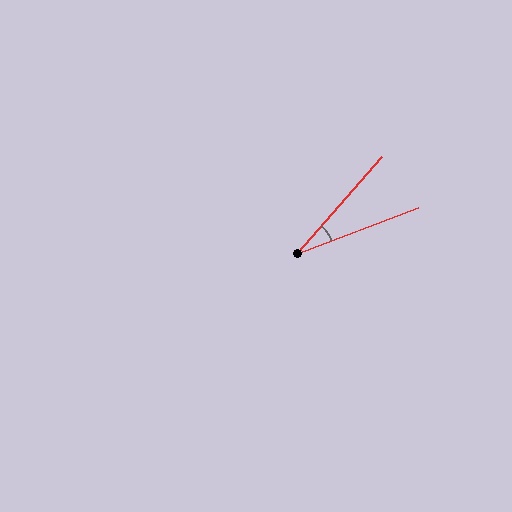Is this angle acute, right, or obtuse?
It is acute.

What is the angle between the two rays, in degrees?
Approximately 28 degrees.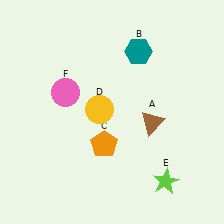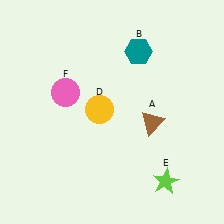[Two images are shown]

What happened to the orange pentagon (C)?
The orange pentagon (C) was removed in Image 2. It was in the bottom-left area of Image 1.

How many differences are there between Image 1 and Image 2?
There is 1 difference between the two images.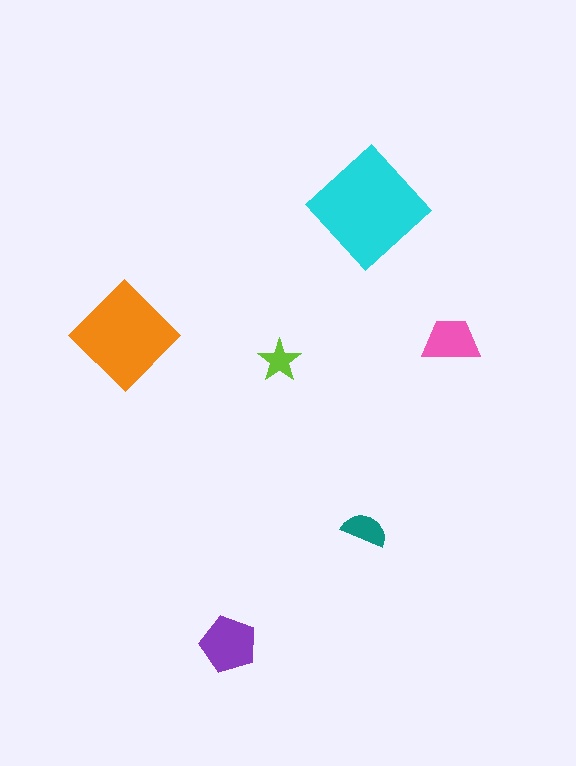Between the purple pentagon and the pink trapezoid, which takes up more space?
The purple pentagon.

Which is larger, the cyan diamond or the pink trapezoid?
The cyan diamond.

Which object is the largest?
The cyan diamond.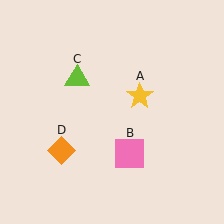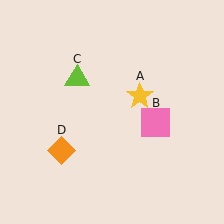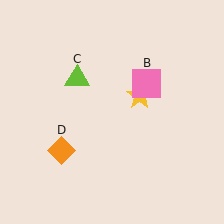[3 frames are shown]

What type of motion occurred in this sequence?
The pink square (object B) rotated counterclockwise around the center of the scene.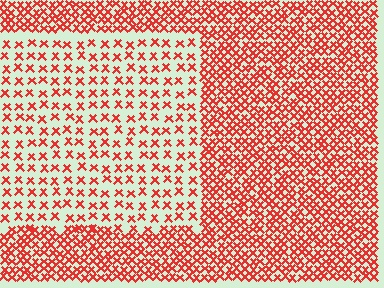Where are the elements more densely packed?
The elements are more densely packed outside the rectangle boundary.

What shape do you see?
I see a rectangle.